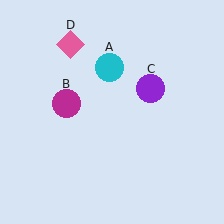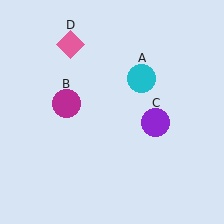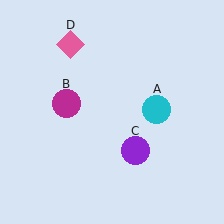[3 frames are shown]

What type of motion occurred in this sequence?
The cyan circle (object A), purple circle (object C) rotated clockwise around the center of the scene.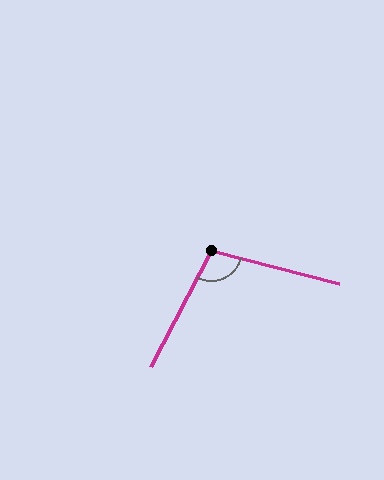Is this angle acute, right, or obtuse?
It is obtuse.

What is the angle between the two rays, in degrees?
Approximately 103 degrees.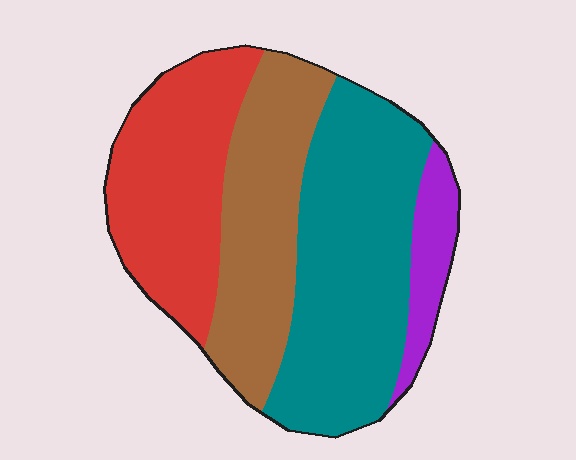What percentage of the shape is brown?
Brown covers roughly 25% of the shape.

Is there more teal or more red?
Teal.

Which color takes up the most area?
Teal, at roughly 40%.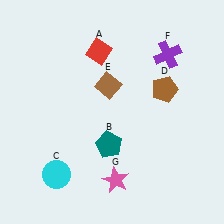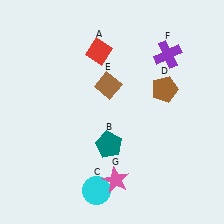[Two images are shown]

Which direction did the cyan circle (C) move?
The cyan circle (C) moved right.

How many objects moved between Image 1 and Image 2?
1 object moved between the two images.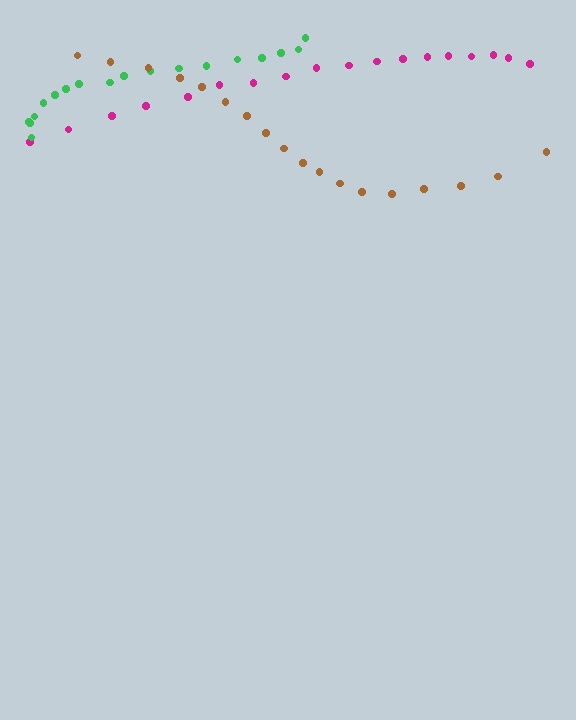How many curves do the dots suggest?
There are 3 distinct paths.